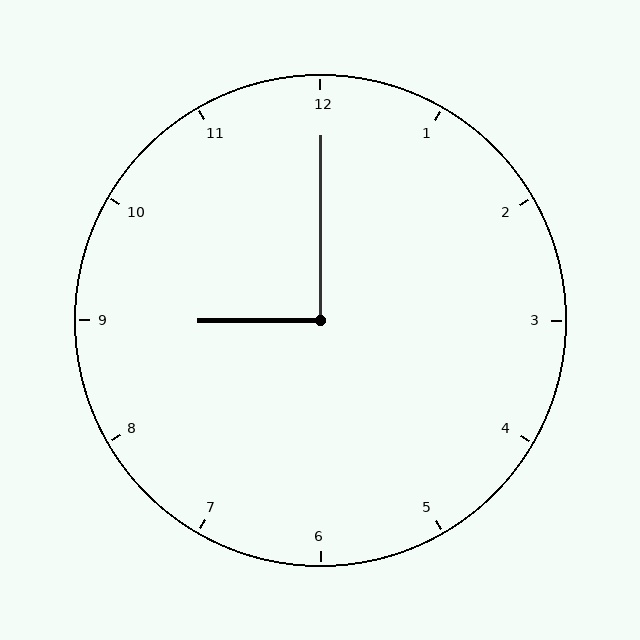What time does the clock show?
9:00.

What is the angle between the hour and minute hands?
Approximately 90 degrees.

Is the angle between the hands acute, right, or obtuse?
It is right.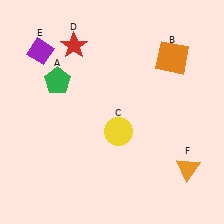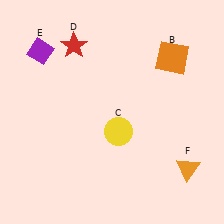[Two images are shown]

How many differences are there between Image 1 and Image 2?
There is 1 difference between the two images.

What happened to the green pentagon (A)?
The green pentagon (A) was removed in Image 2. It was in the top-left area of Image 1.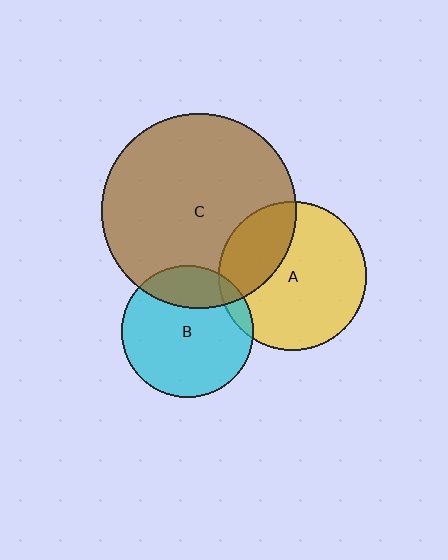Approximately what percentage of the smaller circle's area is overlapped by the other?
Approximately 10%.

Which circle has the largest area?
Circle C (brown).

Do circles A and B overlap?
Yes.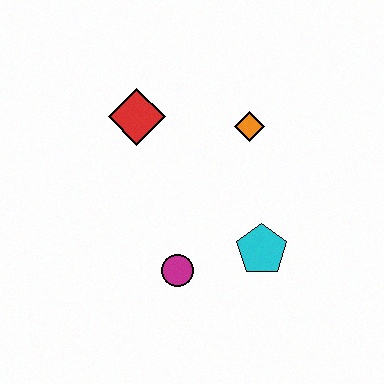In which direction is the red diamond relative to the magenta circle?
The red diamond is above the magenta circle.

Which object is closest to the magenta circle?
The cyan pentagon is closest to the magenta circle.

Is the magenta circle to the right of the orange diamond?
No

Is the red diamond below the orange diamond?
No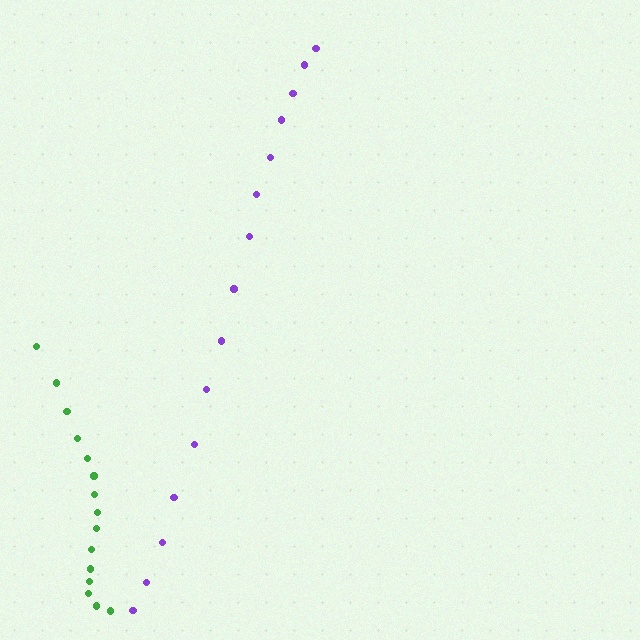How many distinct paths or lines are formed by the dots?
There are 2 distinct paths.